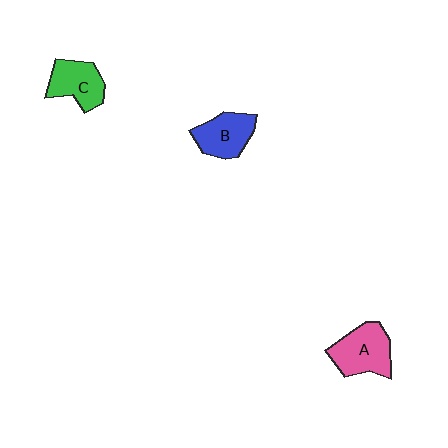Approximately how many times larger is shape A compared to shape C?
Approximately 1.2 times.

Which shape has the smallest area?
Shape C (green).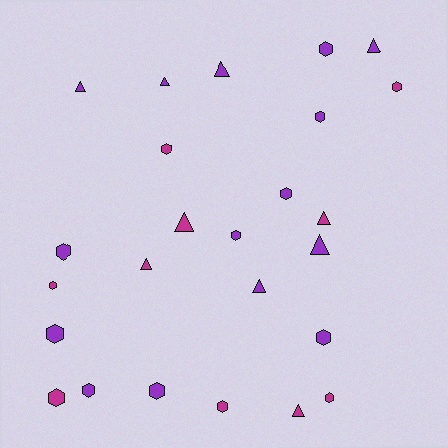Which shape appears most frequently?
Hexagon, with 15 objects.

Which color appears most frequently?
Purple, with 15 objects.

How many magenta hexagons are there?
There are 6 magenta hexagons.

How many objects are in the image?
There are 25 objects.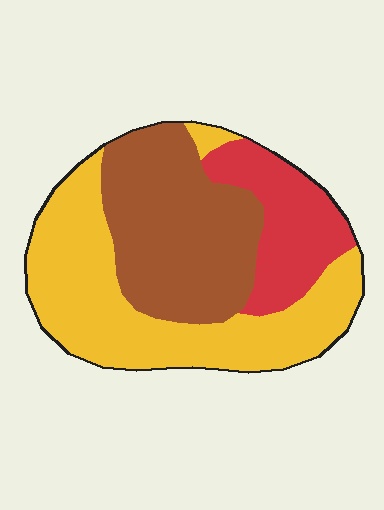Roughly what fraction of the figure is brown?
Brown takes up between a third and a half of the figure.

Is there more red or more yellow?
Yellow.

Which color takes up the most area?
Yellow, at roughly 45%.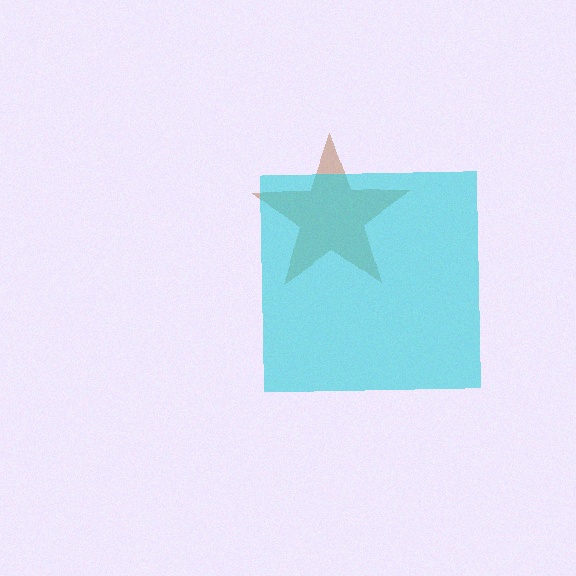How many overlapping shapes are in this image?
There are 2 overlapping shapes in the image.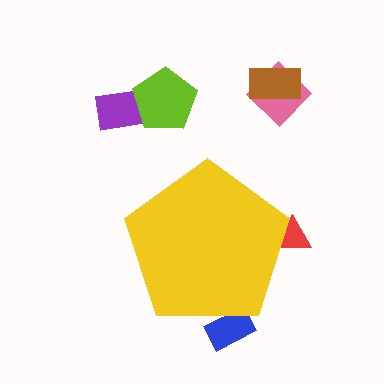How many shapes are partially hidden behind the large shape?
2 shapes are partially hidden.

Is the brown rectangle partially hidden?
No, the brown rectangle is fully visible.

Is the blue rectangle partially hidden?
Yes, the blue rectangle is partially hidden behind the yellow pentagon.